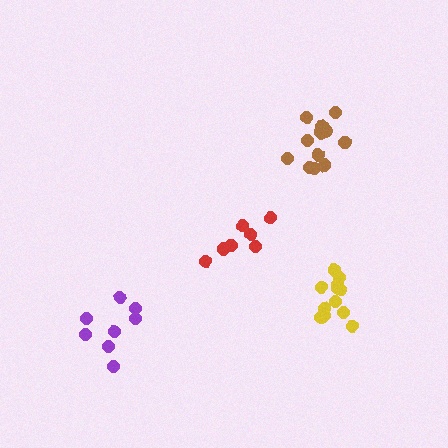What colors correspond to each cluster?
The clusters are colored: yellow, brown, red, purple.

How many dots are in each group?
Group 1: 12 dots, Group 2: 13 dots, Group 3: 7 dots, Group 4: 9 dots (41 total).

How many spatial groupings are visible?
There are 4 spatial groupings.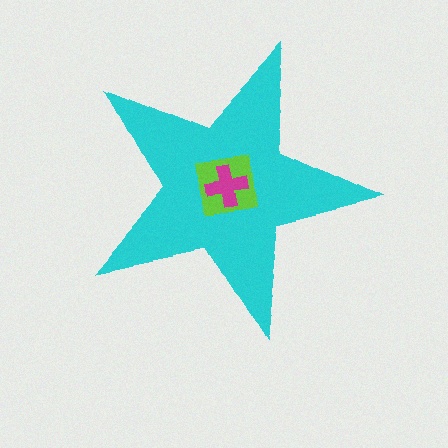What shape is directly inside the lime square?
The magenta cross.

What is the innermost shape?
The magenta cross.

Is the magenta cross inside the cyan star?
Yes.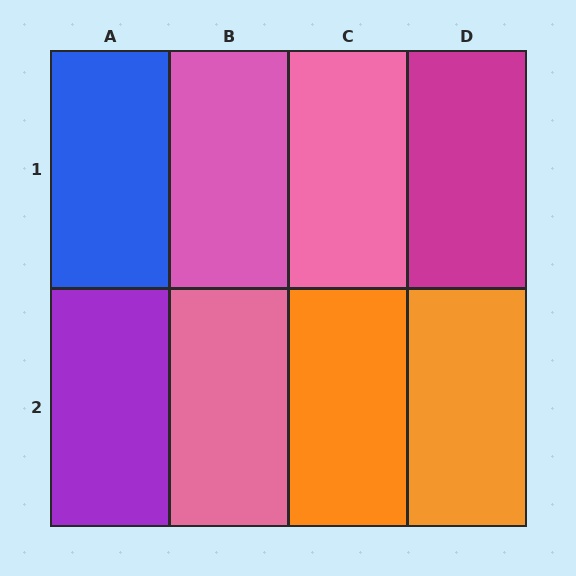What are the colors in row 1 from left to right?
Blue, pink, pink, magenta.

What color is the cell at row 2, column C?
Orange.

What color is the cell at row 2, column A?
Purple.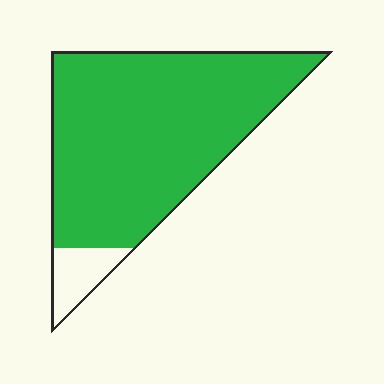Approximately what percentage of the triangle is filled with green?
Approximately 90%.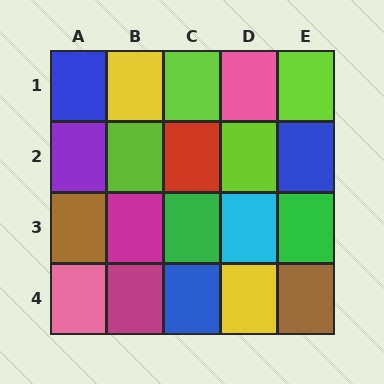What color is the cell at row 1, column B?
Yellow.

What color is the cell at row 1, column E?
Lime.